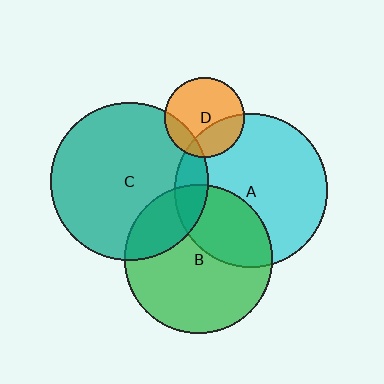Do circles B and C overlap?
Yes.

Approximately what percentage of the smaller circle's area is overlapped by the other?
Approximately 20%.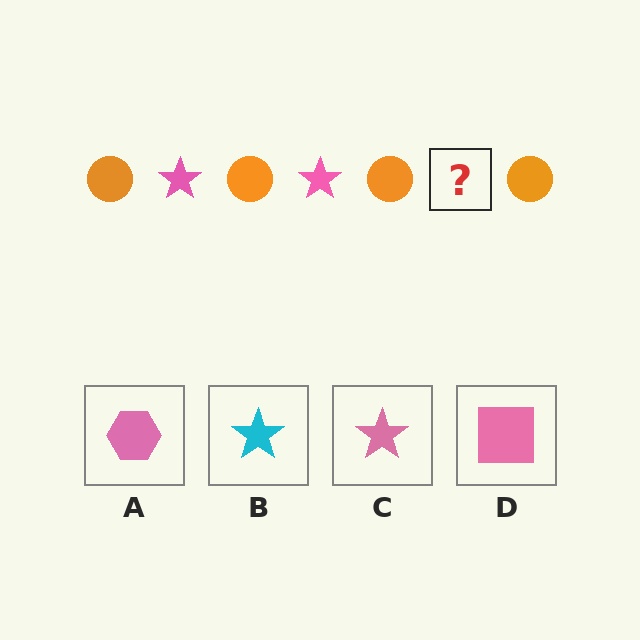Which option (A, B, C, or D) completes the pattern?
C.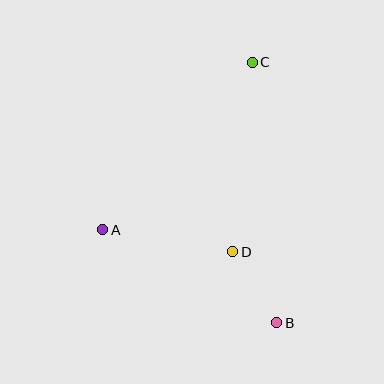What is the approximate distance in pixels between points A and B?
The distance between A and B is approximately 197 pixels.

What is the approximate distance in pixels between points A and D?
The distance between A and D is approximately 132 pixels.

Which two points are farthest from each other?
Points B and C are farthest from each other.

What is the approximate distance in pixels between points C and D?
The distance between C and D is approximately 190 pixels.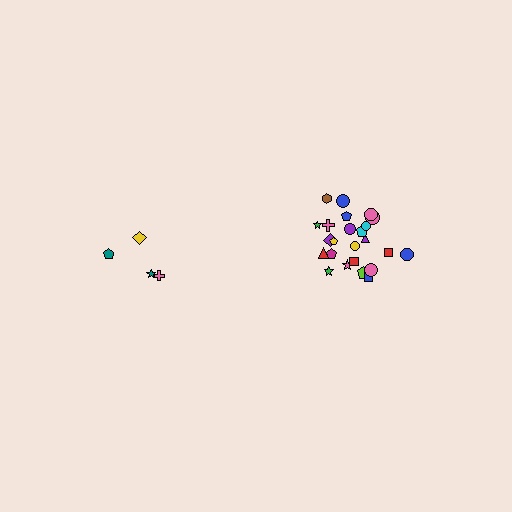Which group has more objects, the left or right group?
The right group.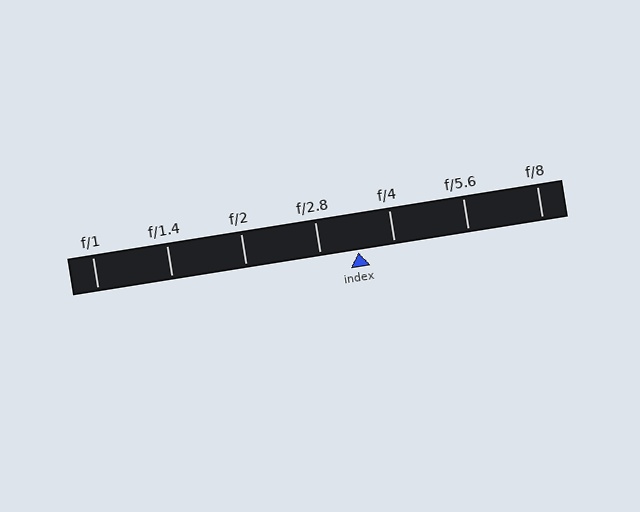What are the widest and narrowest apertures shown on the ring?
The widest aperture shown is f/1 and the narrowest is f/8.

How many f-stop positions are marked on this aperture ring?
There are 7 f-stop positions marked.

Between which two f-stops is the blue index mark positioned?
The index mark is between f/2.8 and f/4.